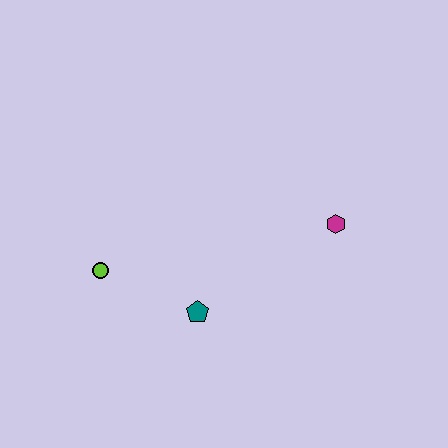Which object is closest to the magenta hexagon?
The teal pentagon is closest to the magenta hexagon.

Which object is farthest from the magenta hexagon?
The lime circle is farthest from the magenta hexagon.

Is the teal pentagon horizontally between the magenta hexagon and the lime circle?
Yes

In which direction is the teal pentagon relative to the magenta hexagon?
The teal pentagon is to the left of the magenta hexagon.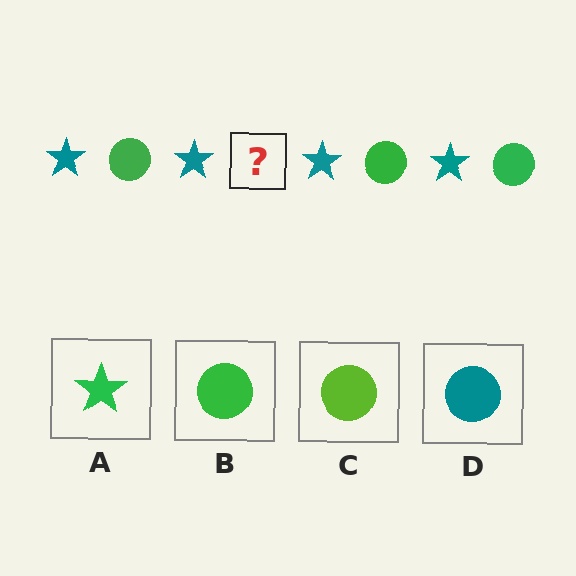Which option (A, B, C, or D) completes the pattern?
B.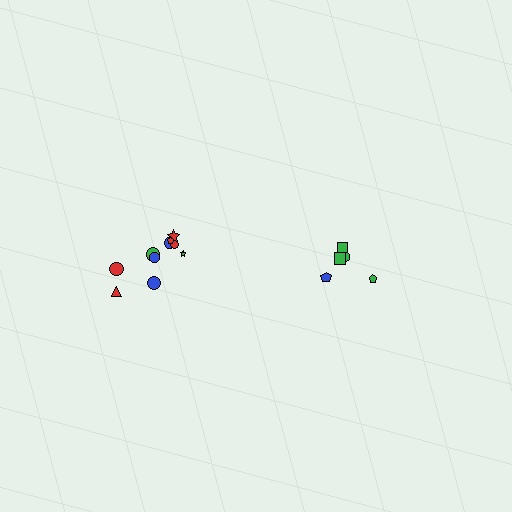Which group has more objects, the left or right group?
The left group.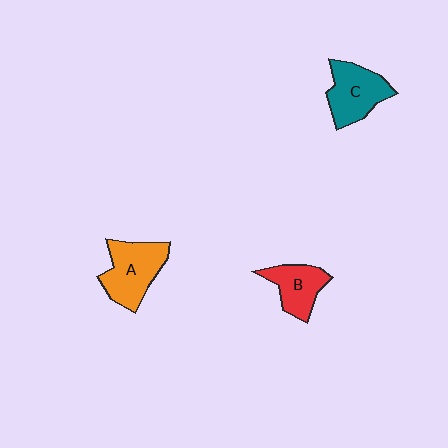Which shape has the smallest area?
Shape B (red).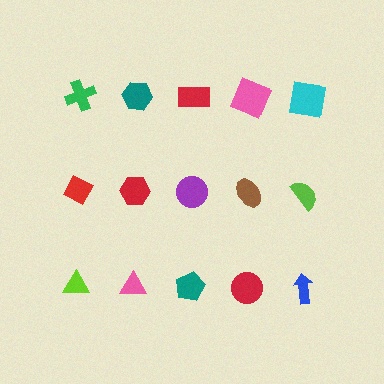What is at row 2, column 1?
A red diamond.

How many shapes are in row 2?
5 shapes.